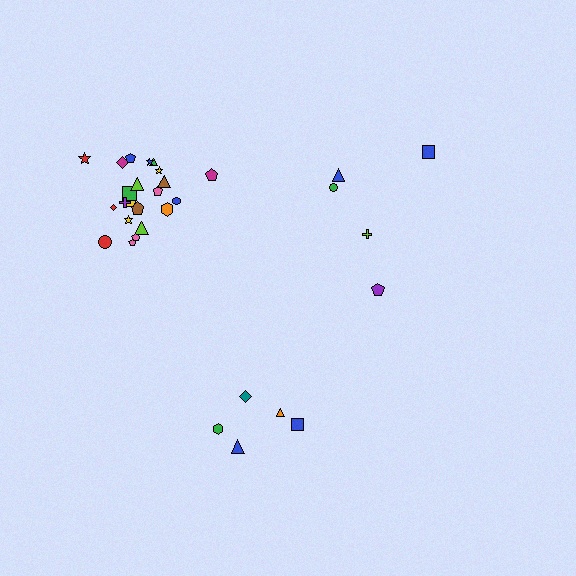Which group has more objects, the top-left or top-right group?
The top-left group.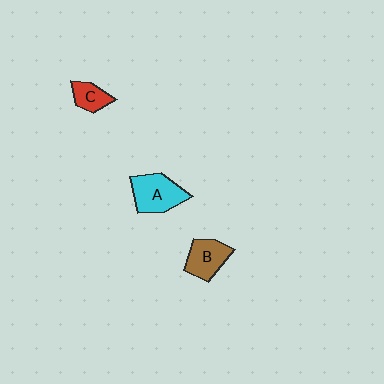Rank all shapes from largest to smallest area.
From largest to smallest: A (cyan), B (brown), C (red).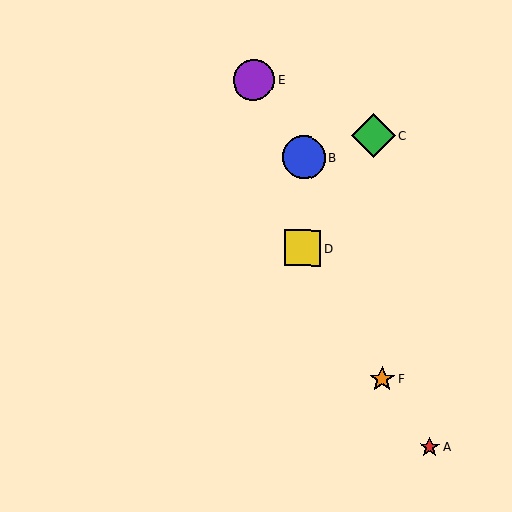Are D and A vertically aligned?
No, D is at x≈303 and A is at x≈430.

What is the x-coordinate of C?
Object C is at x≈374.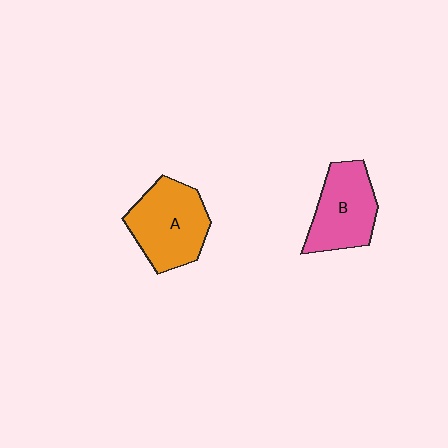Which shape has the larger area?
Shape A (orange).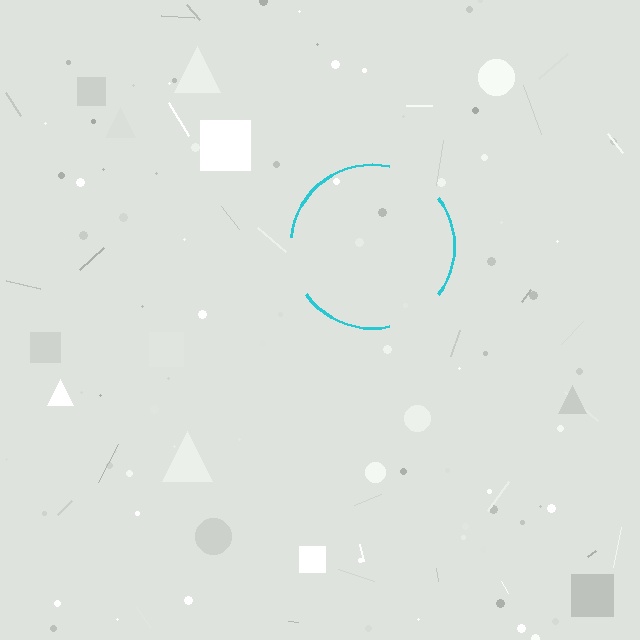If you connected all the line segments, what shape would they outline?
They would outline a circle.